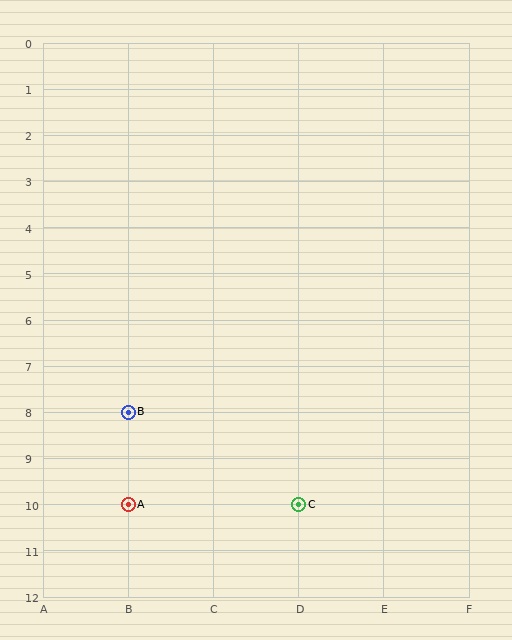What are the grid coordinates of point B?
Point B is at grid coordinates (B, 8).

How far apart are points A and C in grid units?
Points A and C are 2 columns apart.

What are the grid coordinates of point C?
Point C is at grid coordinates (D, 10).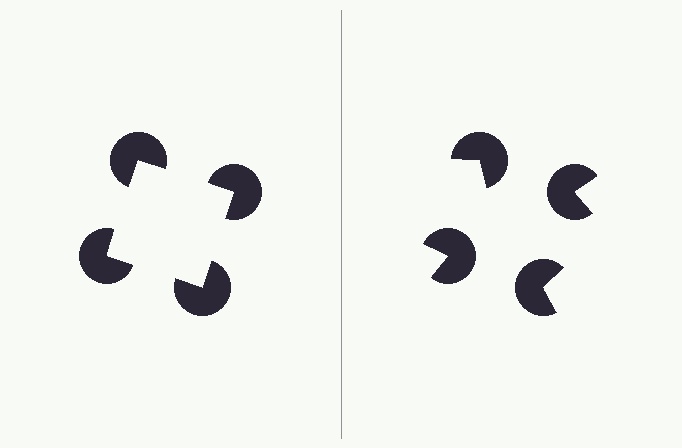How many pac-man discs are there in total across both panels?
8 — 4 on each side.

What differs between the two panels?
The pac-man discs are positioned identically on both sides; only the wedge orientations differ. On the left they align to a square; on the right they are misaligned.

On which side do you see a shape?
An illusory square appears on the left side. On the right side the wedge cuts are rotated, so no coherent shape forms.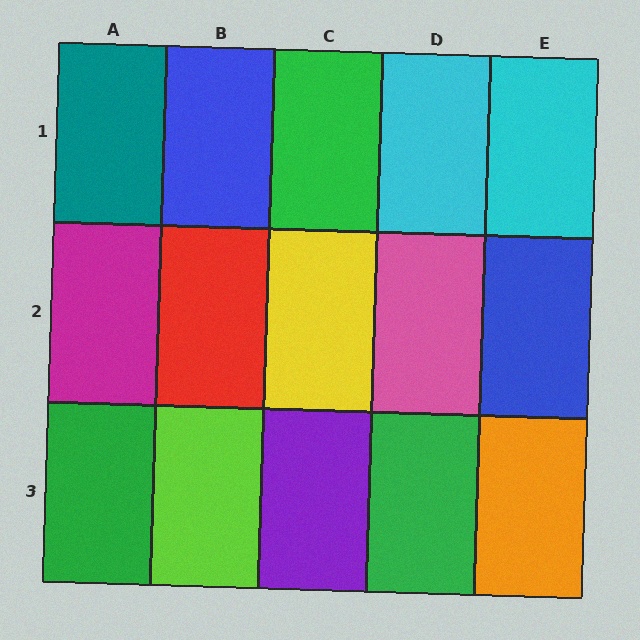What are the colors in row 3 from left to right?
Green, lime, purple, green, orange.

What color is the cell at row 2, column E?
Blue.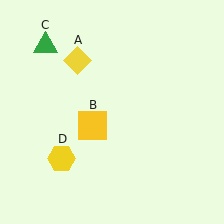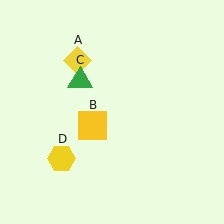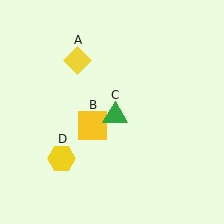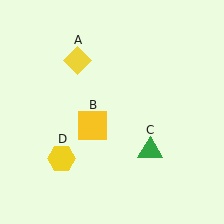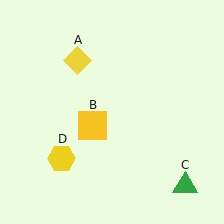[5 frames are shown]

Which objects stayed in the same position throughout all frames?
Yellow diamond (object A) and yellow square (object B) and yellow hexagon (object D) remained stationary.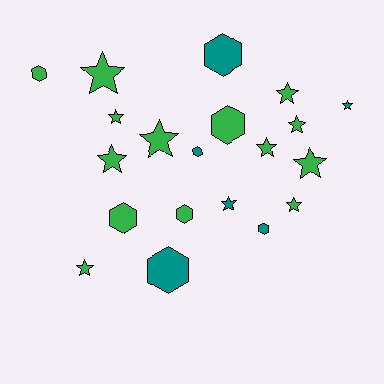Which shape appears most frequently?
Star, with 12 objects.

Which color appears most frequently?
Green, with 14 objects.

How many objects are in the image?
There are 20 objects.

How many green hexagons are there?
There are 4 green hexagons.